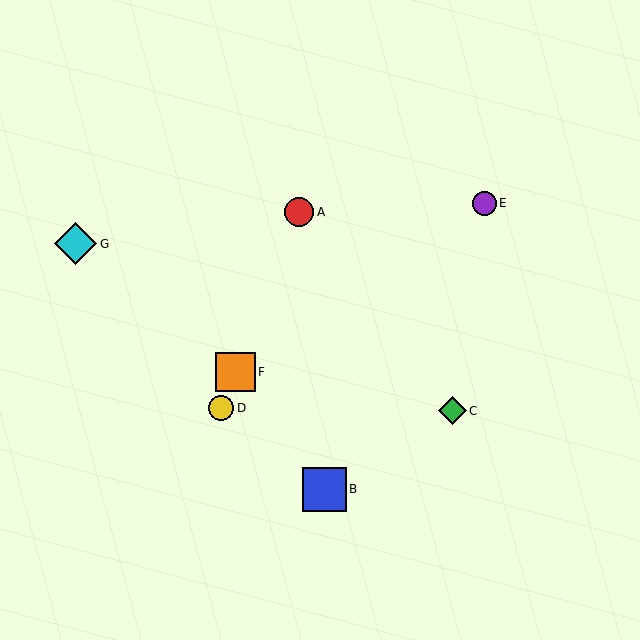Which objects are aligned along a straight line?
Objects A, D, F are aligned along a straight line.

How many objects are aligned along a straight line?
3 objects (A, D, F) are aligned along a straight line.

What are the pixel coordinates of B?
Object B is at (324, 489).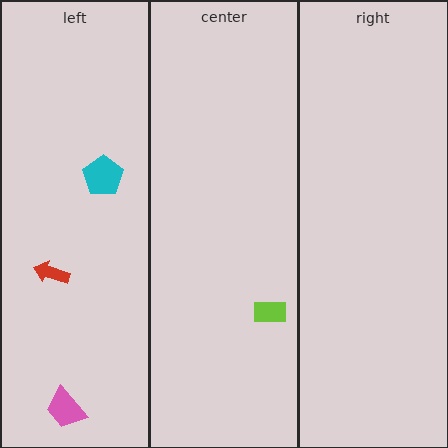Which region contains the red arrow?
The left region.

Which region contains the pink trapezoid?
The left region.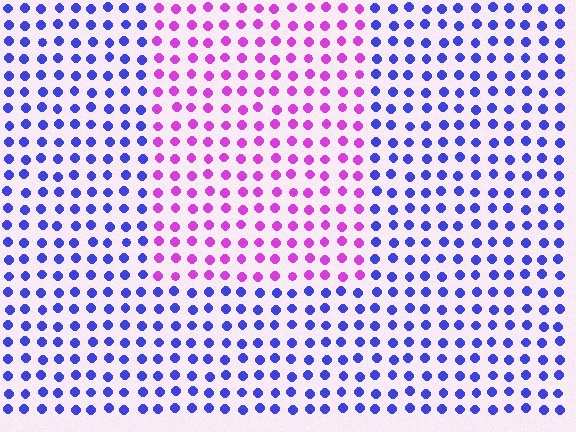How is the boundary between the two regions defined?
The boundary is defined purely by a slight shift in hue (about 59 degrees). Spacing, size, and orientation are identical on both sides.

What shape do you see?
I see a rectangle.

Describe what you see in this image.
The image is filled with small blue elements in a uniform arrangement. A rectangle-shaped region is visible where the elements are tinted to a slightly different hue, forming a subtle color boundary.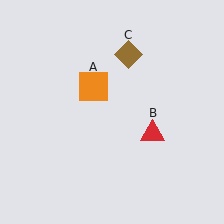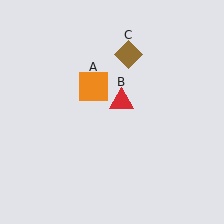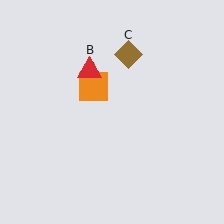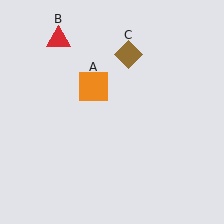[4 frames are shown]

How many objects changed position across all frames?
1 object changed position: red triangle (object B).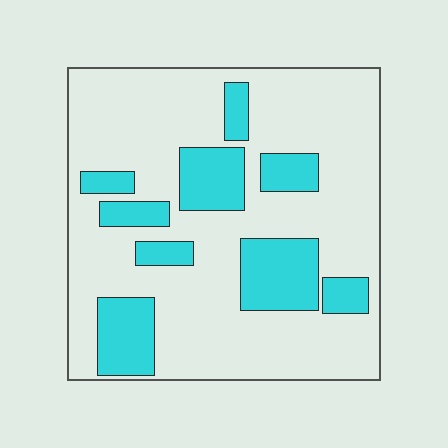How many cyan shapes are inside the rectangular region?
9.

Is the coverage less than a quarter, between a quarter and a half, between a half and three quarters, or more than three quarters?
Between a quarter and a half.